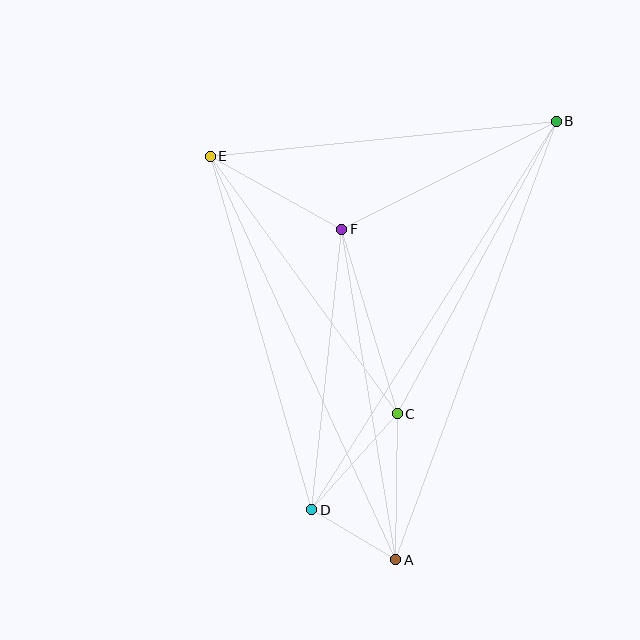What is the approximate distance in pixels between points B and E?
The distance between B and E is approximately 348 pixels.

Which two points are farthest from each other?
Points A and B are farthest from each other.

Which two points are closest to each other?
Points A and D are closest to each other.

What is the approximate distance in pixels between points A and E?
The distance between A and E is approximately 444 pixels.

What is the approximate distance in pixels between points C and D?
The distance between C and D is approximately 128 pixels.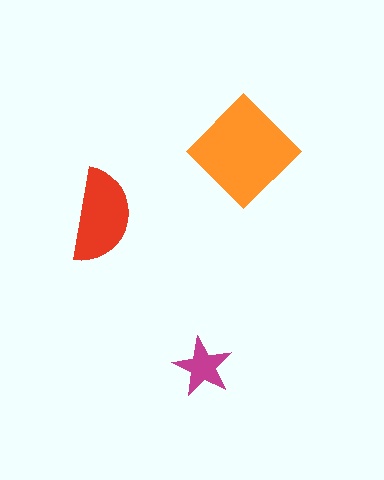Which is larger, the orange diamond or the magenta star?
The orange diamond.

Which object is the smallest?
The magenta star.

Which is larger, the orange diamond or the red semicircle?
The orange diamond.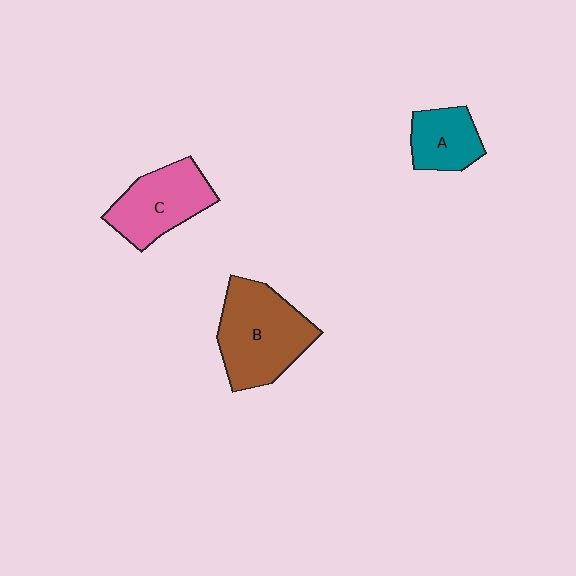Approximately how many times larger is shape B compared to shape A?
Approximately 1.9 times.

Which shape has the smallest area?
Shape A (teal).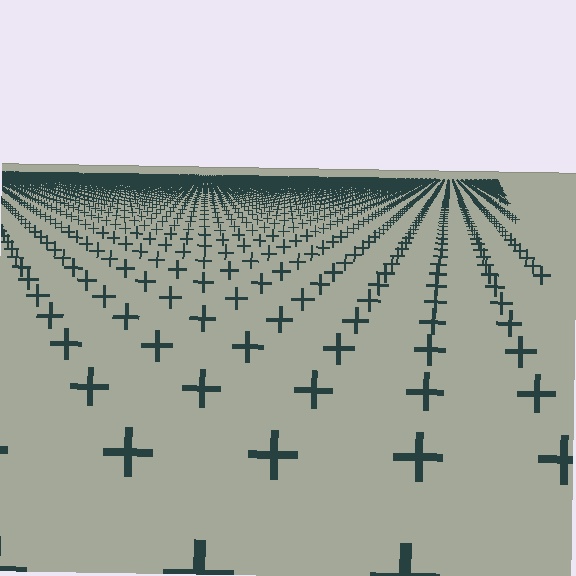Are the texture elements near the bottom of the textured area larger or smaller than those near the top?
Larger. Near the bottom, elements are closer to the viewer and appear at a bigger on-screen size.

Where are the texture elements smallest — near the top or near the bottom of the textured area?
Near the top.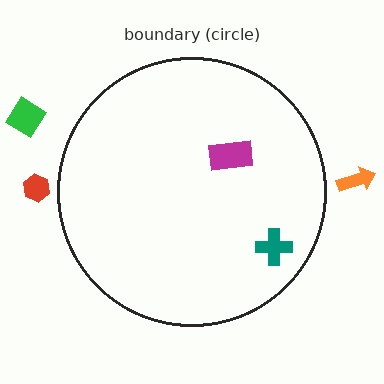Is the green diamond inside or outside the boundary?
Outside.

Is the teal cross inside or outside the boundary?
Inside.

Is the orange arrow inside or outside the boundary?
Outside.